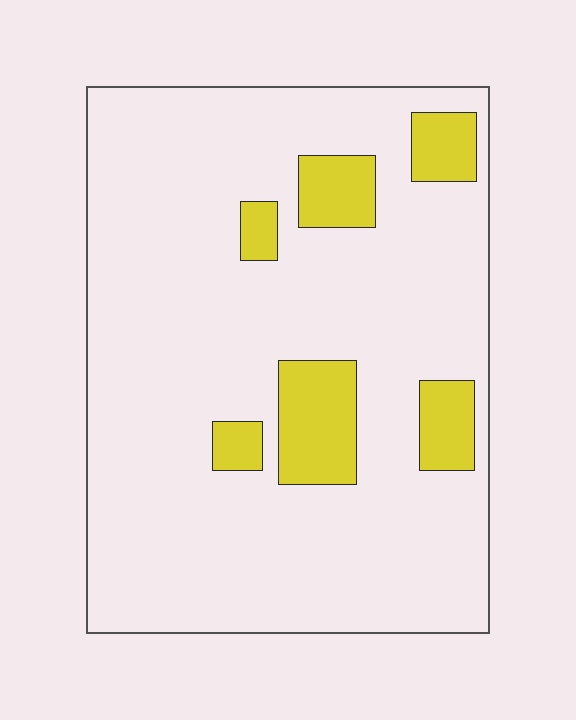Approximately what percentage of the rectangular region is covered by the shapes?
Approximately 15%.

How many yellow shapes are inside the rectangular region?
6.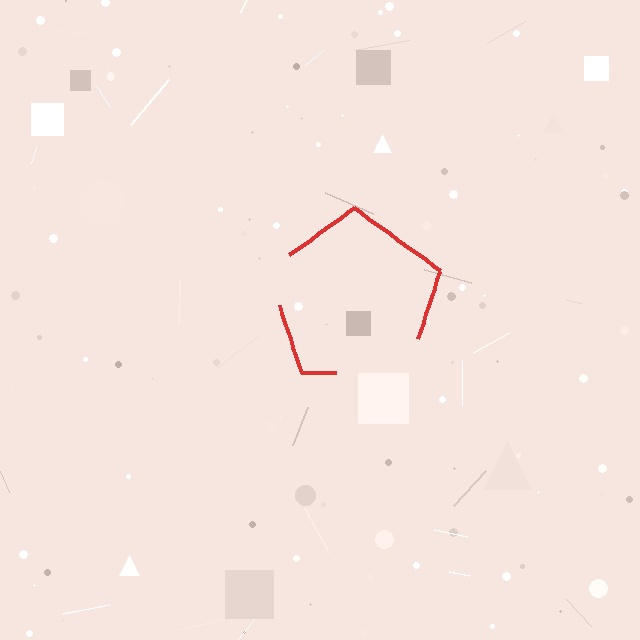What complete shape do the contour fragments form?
The contour fragments form a pentagon.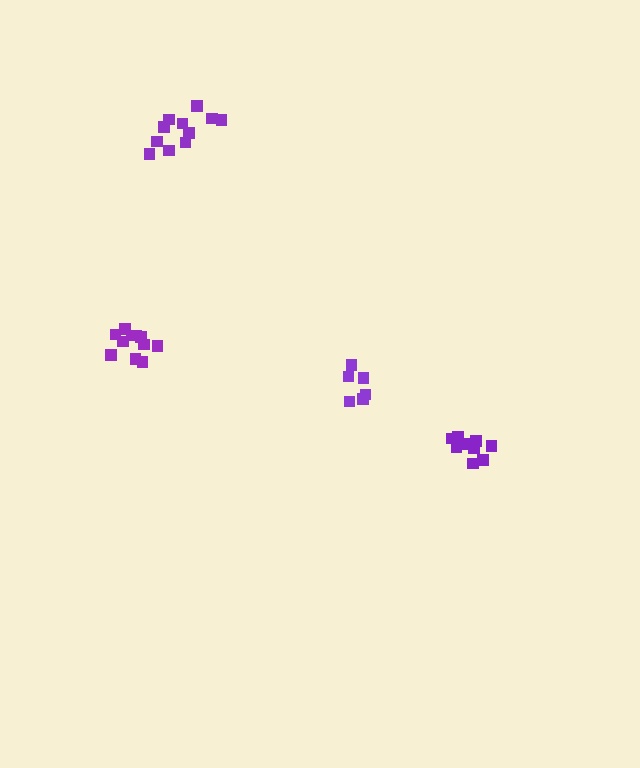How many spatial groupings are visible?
There are 4 spatial groupings.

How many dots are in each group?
Group 1: 6 dots, Group 2: 11 dots, Group 3: 11 dots, Group 4: 11 dots (39 total).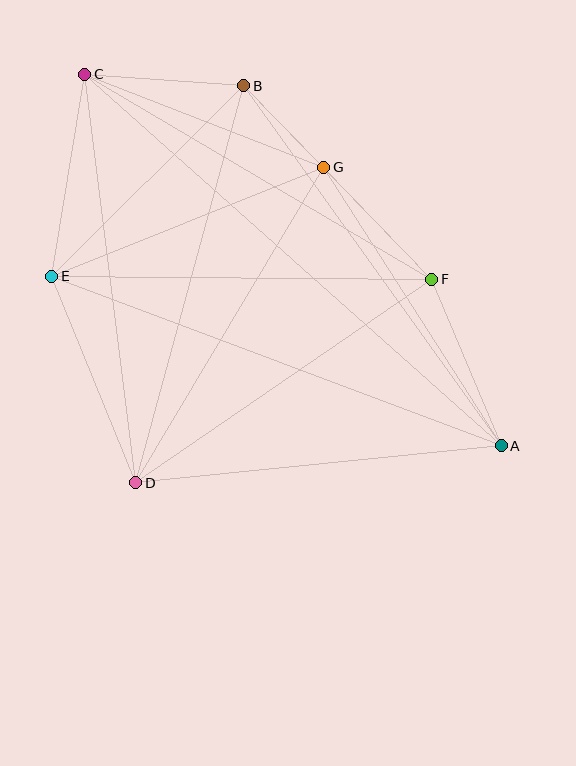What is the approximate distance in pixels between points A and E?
The distance between A and E is approximately 481 pixels.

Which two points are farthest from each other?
Points A and C are farthest from each other.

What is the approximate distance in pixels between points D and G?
The distance between D and G is approximately 367 pixels.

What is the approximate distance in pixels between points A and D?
The distance between A and D is approximately 368 pixels.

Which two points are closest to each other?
Points B and G are closest to each other.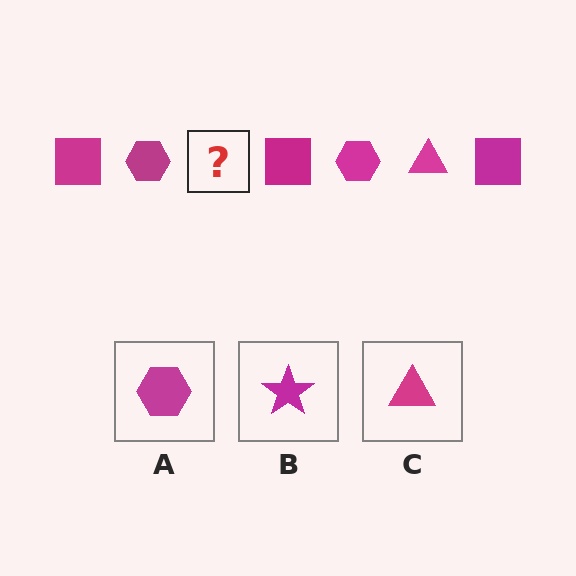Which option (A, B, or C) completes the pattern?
C.